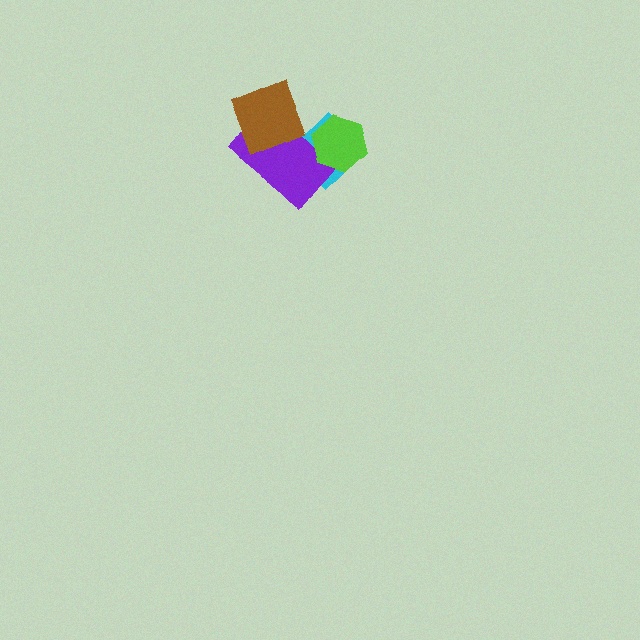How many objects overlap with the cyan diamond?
3 objects overlap with the cyan diamond.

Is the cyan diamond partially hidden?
Yes, it is partially covered by another shape.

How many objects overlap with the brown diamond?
2 objects overlap with the brown diamond.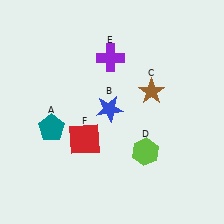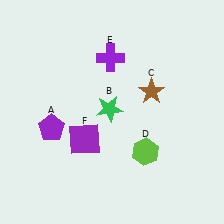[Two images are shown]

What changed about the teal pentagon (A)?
In Image 1, A is teal. In Image 2, it changed to purple.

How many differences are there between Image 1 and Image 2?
There are 3 differences between the two images.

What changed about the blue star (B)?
In Image 1, B is blue. In Image 2, it changed to green.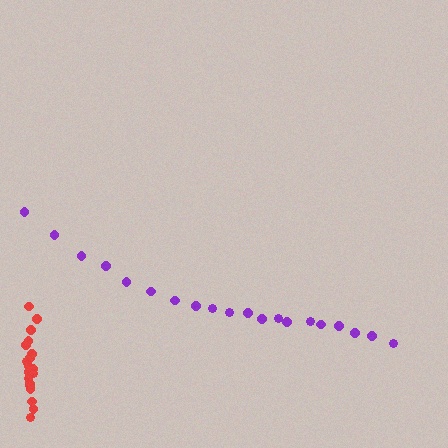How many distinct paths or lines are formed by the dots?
There are 2 distinct paths.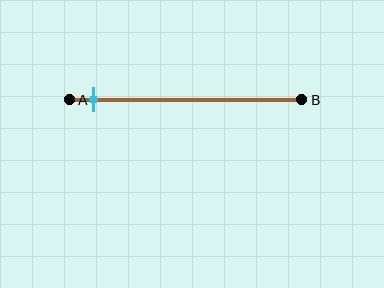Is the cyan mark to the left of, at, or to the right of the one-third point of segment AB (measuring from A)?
The cyan mark is to the left of the one-third point of segment AB.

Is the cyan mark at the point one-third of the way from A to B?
No, the mark is at about 10% from A, not at the 33% one-third point.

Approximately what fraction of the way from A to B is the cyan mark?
The cyan mark is approximately 10% of the way from A to B.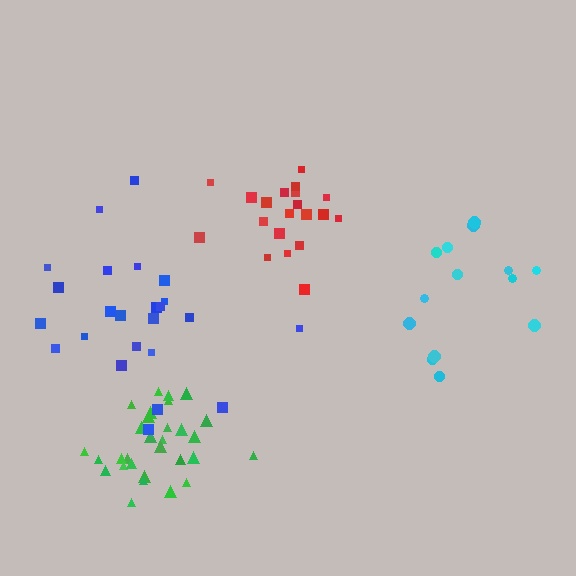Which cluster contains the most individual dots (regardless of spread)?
Green (30).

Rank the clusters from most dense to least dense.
green, red, blue, cyan.